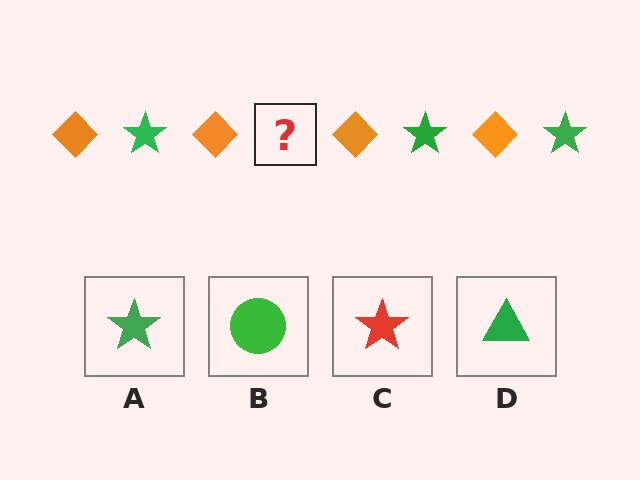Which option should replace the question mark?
Option A.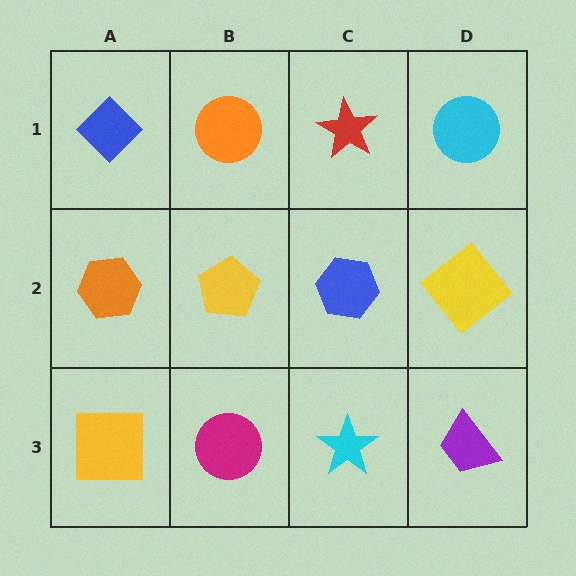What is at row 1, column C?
A red star.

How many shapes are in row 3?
4 shapes.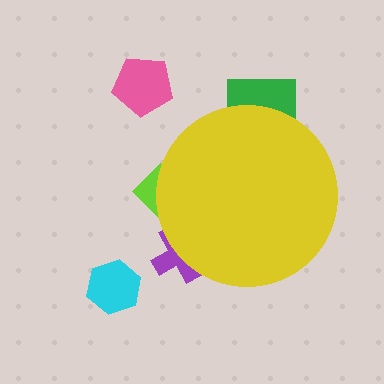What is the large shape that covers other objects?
A yellow circle.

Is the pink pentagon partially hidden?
No, the pink pentagon is fully visible.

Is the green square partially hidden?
Yes, the green square is partially hidden behind the yellow circle.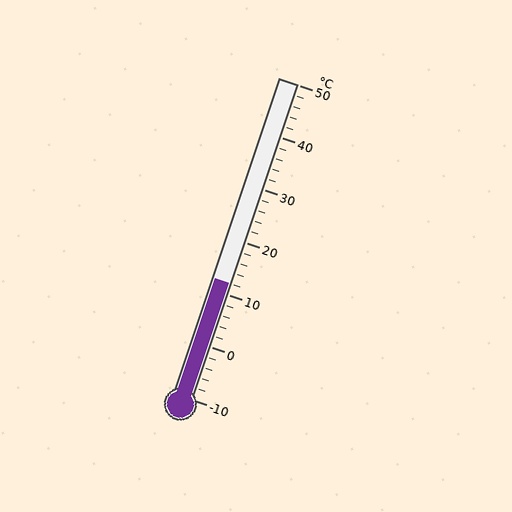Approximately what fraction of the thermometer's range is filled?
The thermometer is filled to approximately 35% of its range.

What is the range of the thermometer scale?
The thermometer scale ranges from -10°C to 50°C.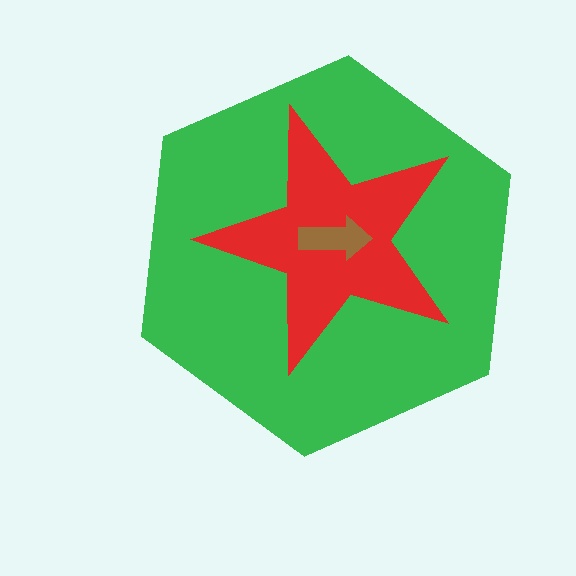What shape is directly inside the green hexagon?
The red star.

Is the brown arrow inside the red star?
Yes.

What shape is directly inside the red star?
The brown arrow.